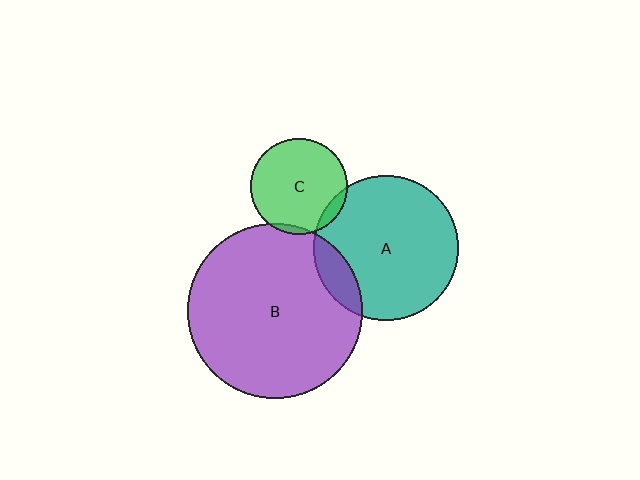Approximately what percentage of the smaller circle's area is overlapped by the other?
Approximately 5%.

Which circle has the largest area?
Circle B (purple).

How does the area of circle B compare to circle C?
Approximately 3.2 times.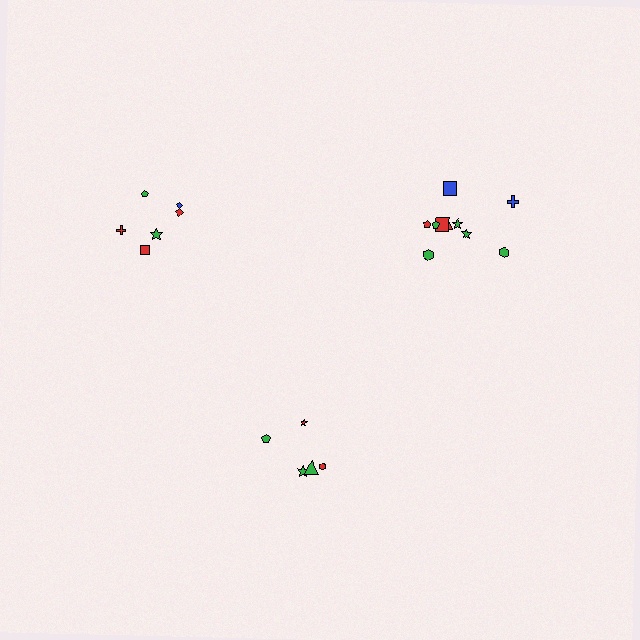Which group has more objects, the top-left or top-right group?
The top-right group.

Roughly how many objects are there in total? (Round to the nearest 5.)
Roughly 20 objects in total.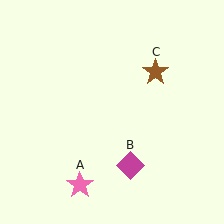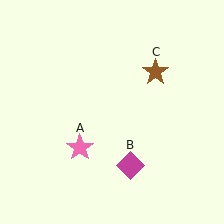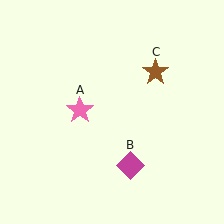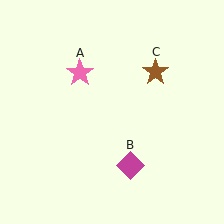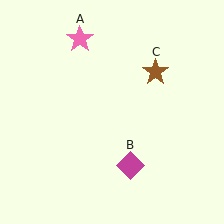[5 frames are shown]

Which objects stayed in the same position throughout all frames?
Magenta diamond (object B) and brown star (object C) remained stationary.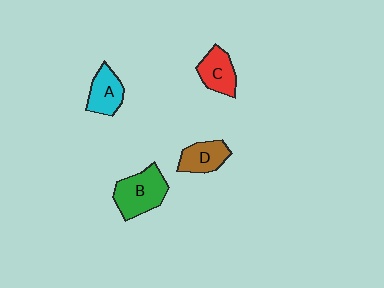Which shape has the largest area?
Shape B (green).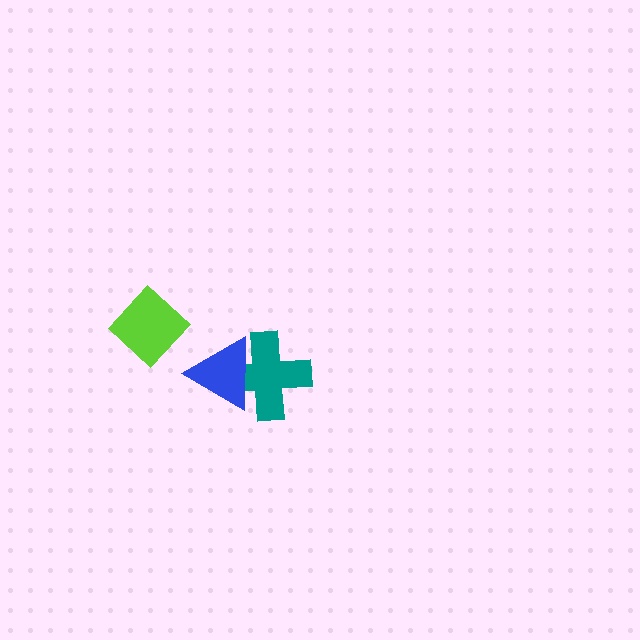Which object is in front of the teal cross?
The blue triangle is in front of the teal cross.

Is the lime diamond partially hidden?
No, no other shape covers it.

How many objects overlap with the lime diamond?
0 objects overlap with the lime diamond.